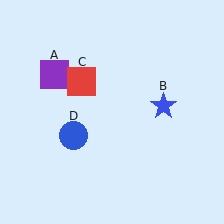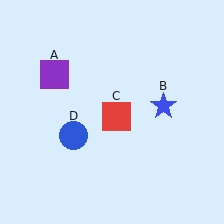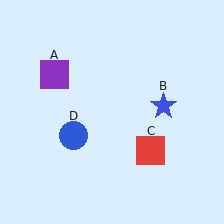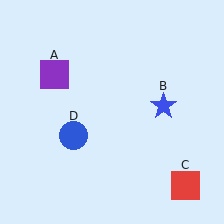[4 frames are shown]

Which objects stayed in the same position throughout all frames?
Purple square (object A) and blue star (object B) and blue circle (object D) remained stationary.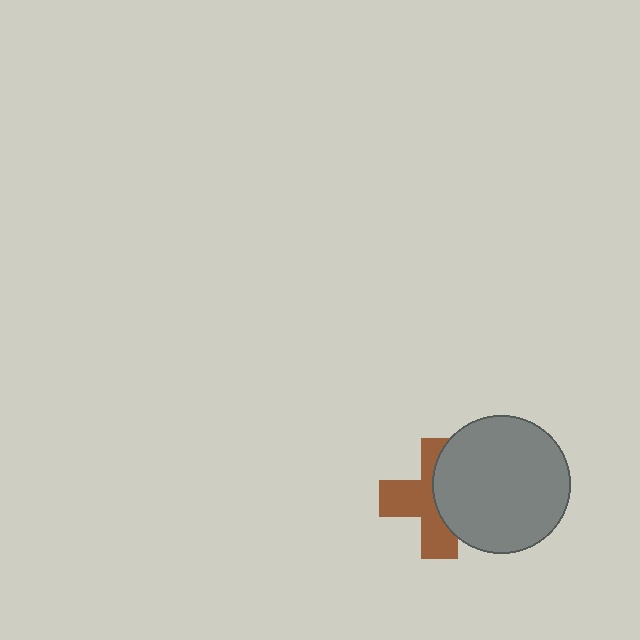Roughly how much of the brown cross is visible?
About half of it is visible (roughly 54%).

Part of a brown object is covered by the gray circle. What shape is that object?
It is a cross.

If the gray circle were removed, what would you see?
You would see the complete brown cross.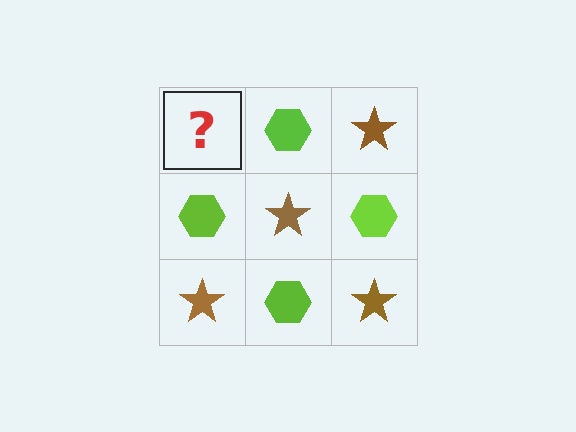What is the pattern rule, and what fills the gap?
The rule is that it alternates brown star and lime hexagon in a checkerboard pattern. The gap should be filled with a brown star.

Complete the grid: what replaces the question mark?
The question mark should be replaced with a brown star.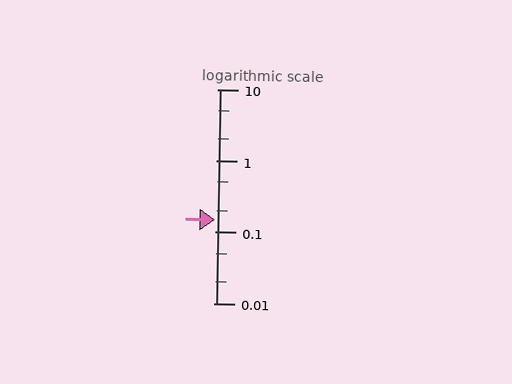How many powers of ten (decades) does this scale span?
The scale spans 3 decades, from 0.01 to 10.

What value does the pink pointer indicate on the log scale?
The pointer indicates approximately 0.15.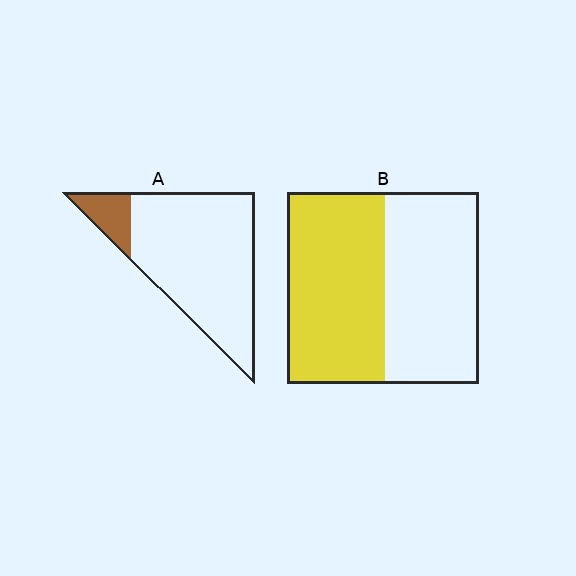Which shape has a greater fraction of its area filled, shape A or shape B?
Shape B.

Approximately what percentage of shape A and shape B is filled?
A is approximately 15% and B is approximately 50%.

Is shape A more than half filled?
No.